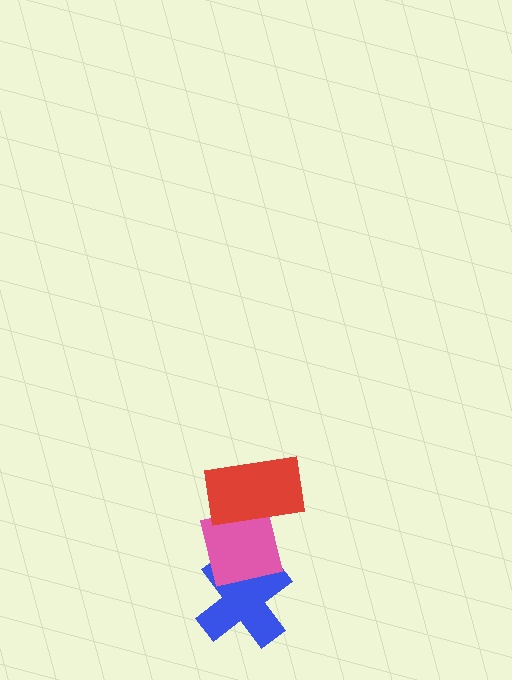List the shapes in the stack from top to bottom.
From top to bottom: the red rectangle, the pink square, the blue cross.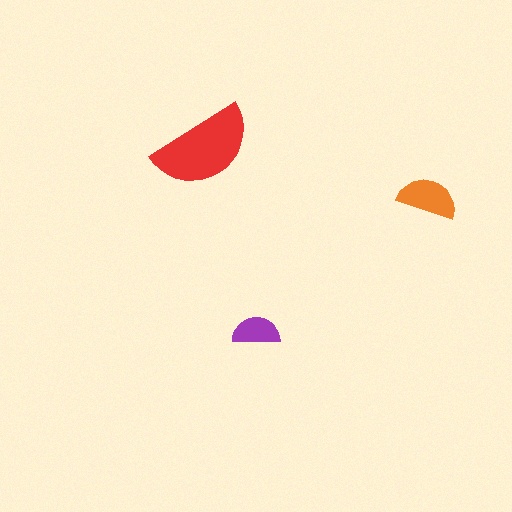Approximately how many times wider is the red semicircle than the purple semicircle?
About 2 times wider.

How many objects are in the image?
There are 3 objects in the image.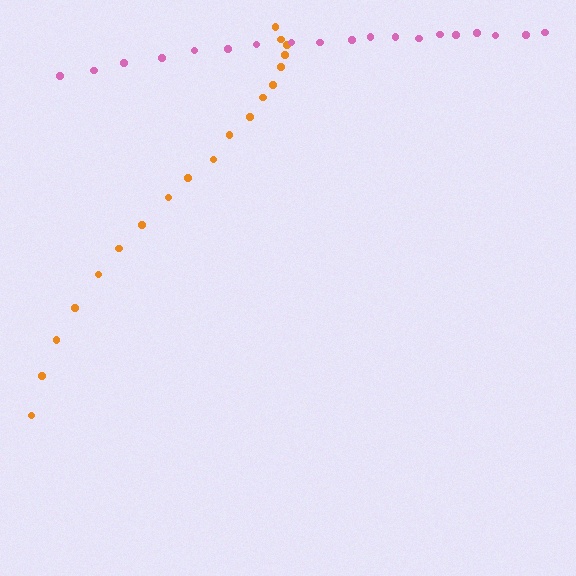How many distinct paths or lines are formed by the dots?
There are 2 distinct paths.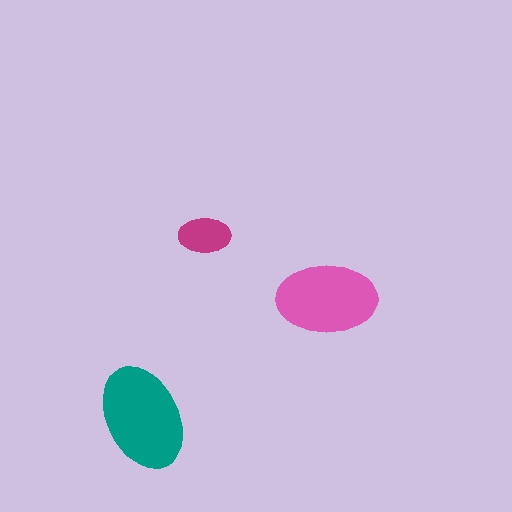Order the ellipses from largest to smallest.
the teal one, the pink one, the magenta one.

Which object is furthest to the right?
The pink ellipse is rightmost.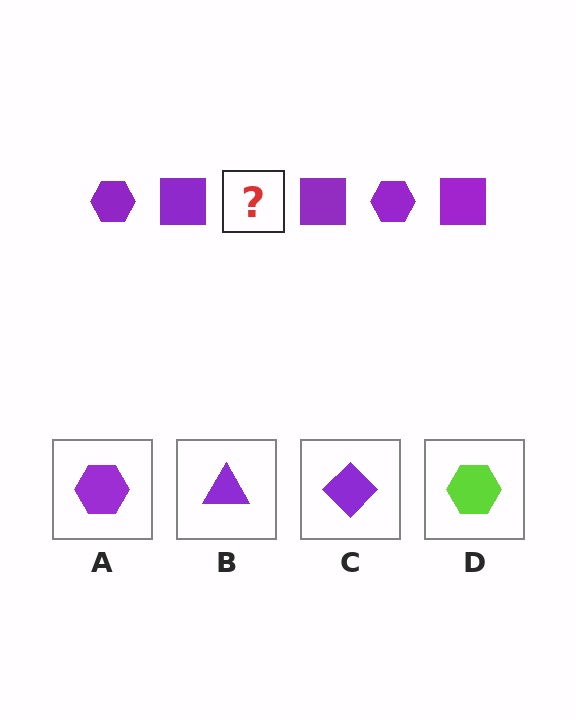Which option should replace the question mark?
Option A.